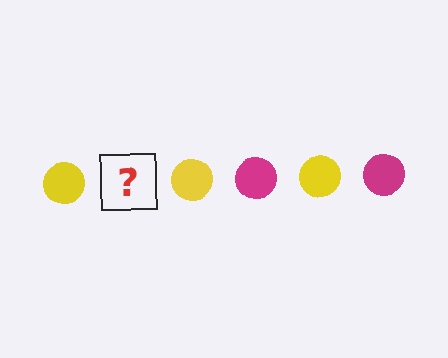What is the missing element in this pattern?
The missing element is a magenta circle.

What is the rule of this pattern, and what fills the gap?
The rule is that the pattern cycles through yellow, magenta circles. The gap should be filled with a magenta circle.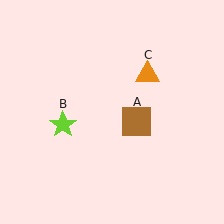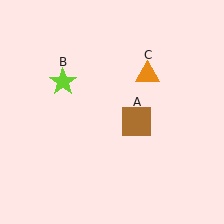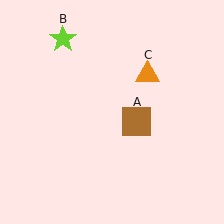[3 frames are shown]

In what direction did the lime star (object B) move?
The lime star (object B) moved up.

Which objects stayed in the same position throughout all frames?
Brown square (object A) and orange triangle (object C) remained stationary.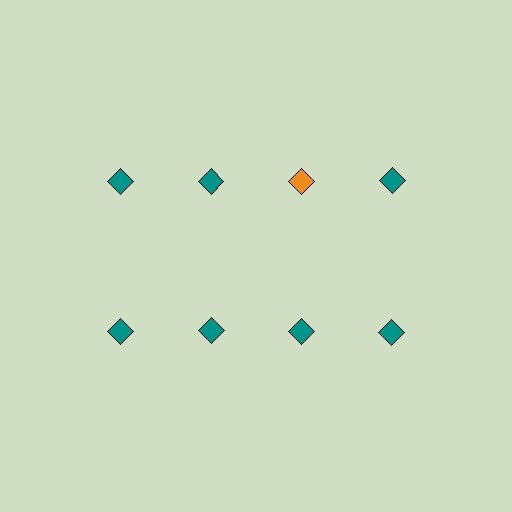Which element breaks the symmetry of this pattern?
The orange diamond in the top row, center column breaks the symmetry. All other shapes are teal diamonds.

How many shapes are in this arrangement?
There are 8 shapes arranged in a grid pattern.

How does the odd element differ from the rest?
It has a different color: orange instead of teal.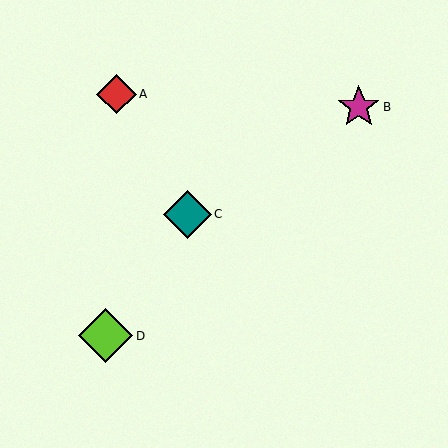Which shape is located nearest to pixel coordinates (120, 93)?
The red diamond (labeled A) at (116, 94) is nearest to that location.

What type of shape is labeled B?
Shape B is a magenta star.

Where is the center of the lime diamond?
The center of the lime diamond is at (106, 336).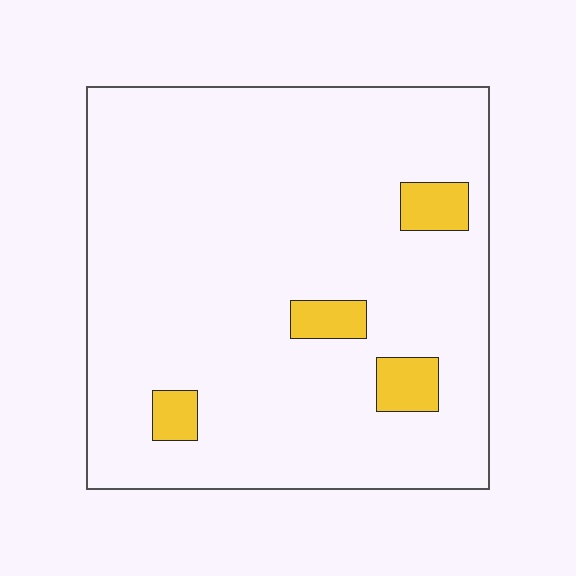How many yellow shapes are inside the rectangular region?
4.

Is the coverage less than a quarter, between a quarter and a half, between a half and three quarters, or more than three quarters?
Less than a quarter.